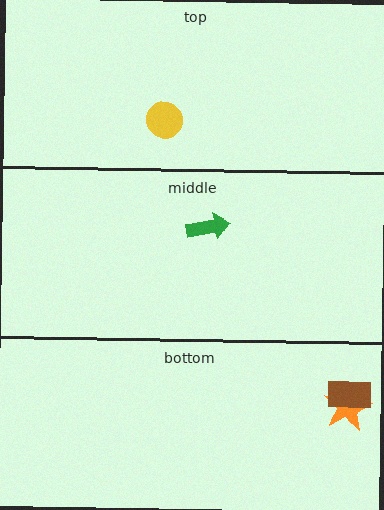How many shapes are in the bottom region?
2.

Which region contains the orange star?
The bottom region.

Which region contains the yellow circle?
The top region.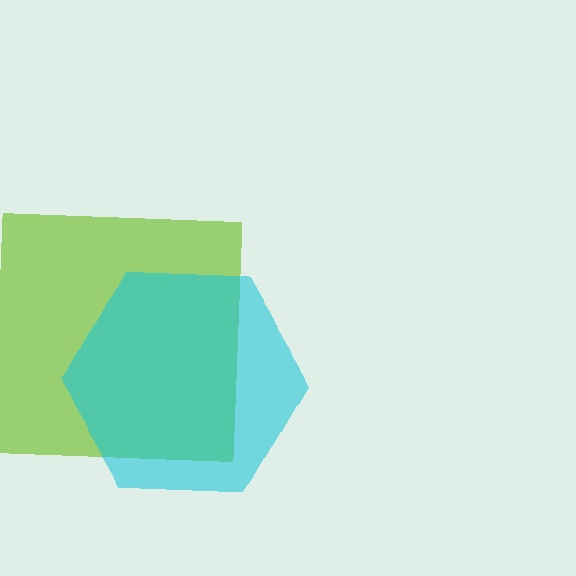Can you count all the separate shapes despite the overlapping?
Yes, there are 2 separate shapes.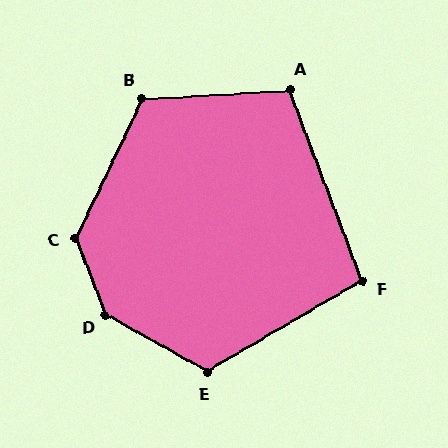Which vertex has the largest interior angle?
D, at approximately 141 degrees.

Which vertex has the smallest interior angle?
F, at approximately 100 degrees.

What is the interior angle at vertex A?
Approximately 107 degrees (obtuse).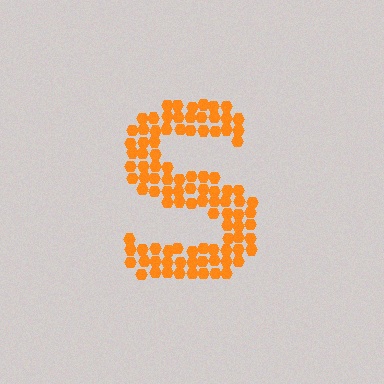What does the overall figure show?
The overall figure shows the letter S.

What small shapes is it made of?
It is made of small hexagons.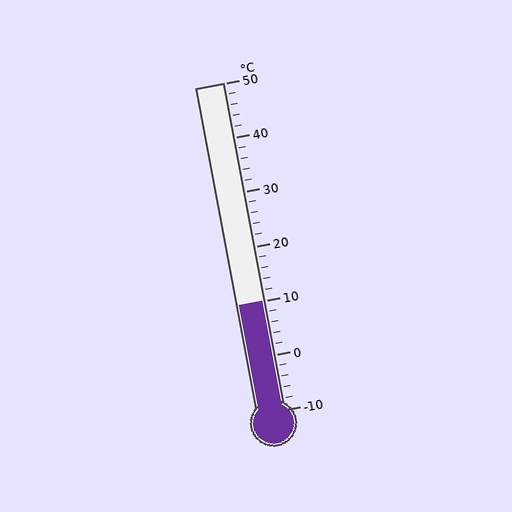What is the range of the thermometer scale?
The thermometer scale ranges from -10°C to 50°C.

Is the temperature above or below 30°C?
The temperature is below 30°C.